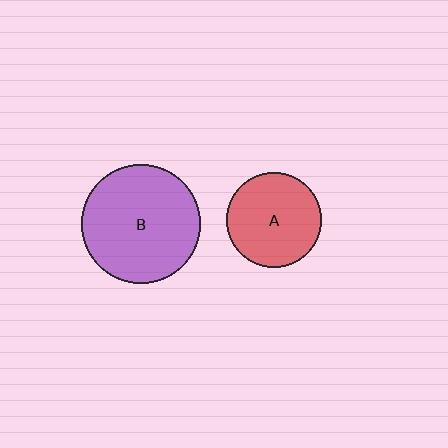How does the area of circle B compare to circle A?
Approximately 1.6 times.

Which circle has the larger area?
Circle B (purple).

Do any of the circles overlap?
No, none of the circles overlap.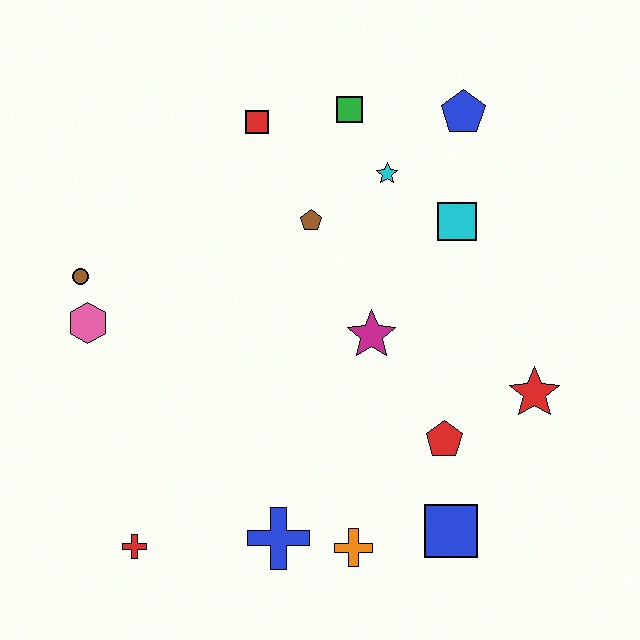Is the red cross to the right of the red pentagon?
No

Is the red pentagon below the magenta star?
Yes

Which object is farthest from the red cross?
The blue pentagon is farthest from the red cross.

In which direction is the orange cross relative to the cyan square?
The orange cross is below the cyan square.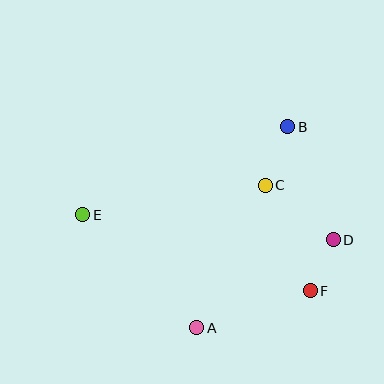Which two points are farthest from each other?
Points D and E are farthest from each other.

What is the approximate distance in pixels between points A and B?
The distance between A and B is approximately 220 pixels.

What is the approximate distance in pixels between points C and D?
The distance between C and D is approximately 87 pixels.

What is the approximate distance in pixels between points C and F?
The distance between C and F is approximately 115 pixels.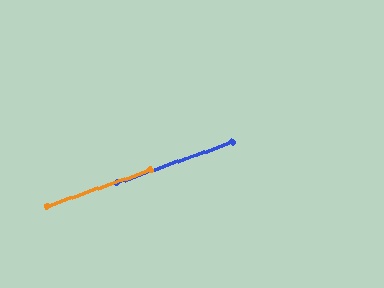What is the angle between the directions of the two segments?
Approximately 0 degrees.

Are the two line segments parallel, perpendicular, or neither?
Parallel — their directions differ by only 0.2°.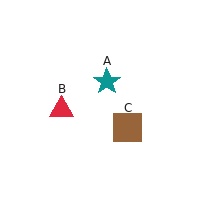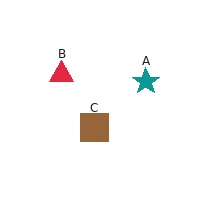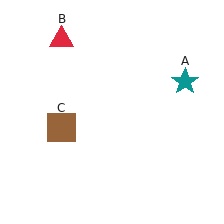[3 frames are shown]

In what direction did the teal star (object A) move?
The teal star (object A) moved right.